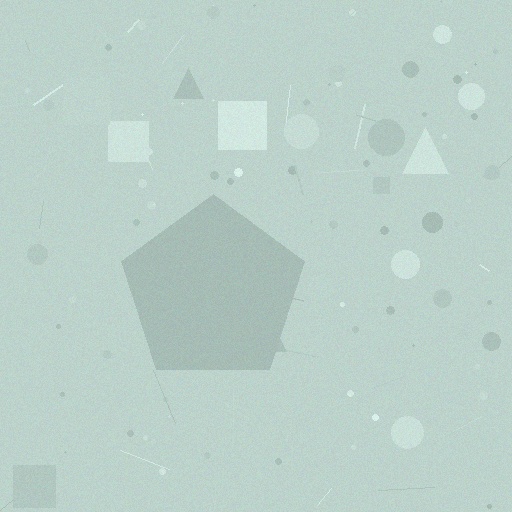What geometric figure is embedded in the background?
A pentagon is embedded in the background.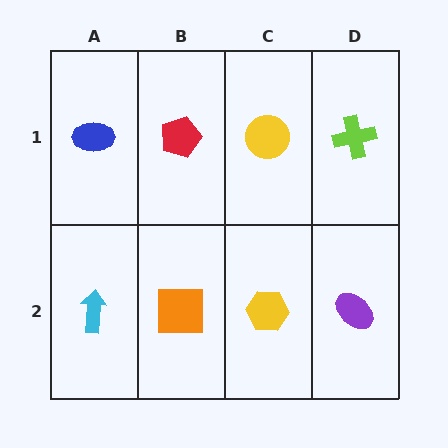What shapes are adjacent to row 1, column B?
An orange square (row 2, column B), a blue ellipse (row 1, column A), a yellow circle (row 1, column C).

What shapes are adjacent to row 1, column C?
A yellow hexagon (row 2, column C), a red pentagon (row 1, column B), a lime cross (row 1, column D).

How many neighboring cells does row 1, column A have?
2.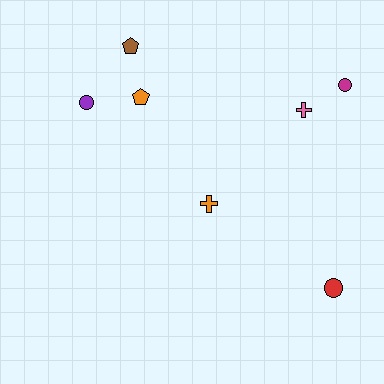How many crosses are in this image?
There are 2 crosses.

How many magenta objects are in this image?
There is 1 magenta object.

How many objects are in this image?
There are 7 objects.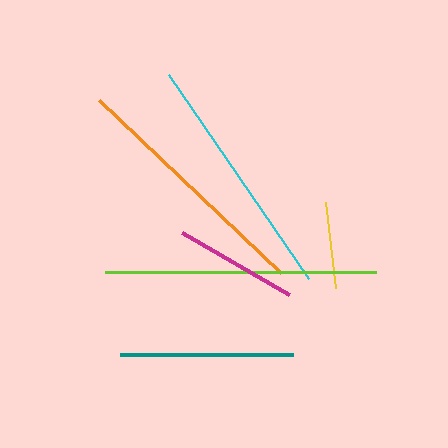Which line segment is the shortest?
The yellow line is the shortest at approximately 87 pixels.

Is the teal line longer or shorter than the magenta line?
The teal line is longer than the magenta line.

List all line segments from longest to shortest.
From longest to shortest: lime, orange, cyan, teal, magenta, yellow.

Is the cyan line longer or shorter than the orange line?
The orange line is longer than the cyan line.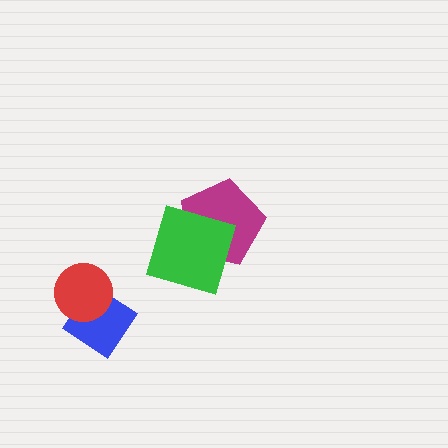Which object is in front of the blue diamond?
The red circle is in front of the blue diamond.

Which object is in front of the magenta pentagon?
The green square is in front of the magenta pentagon.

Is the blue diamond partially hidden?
Yes, it is partially covered by another shape.